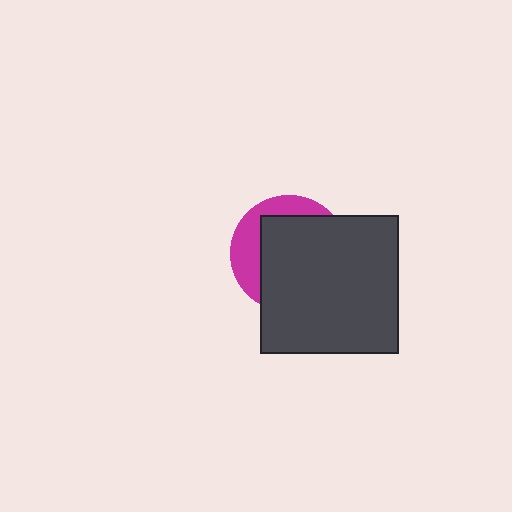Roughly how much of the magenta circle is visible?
A small part of it is visible (roughly 30%).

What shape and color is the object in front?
The object in front is a dark gray square.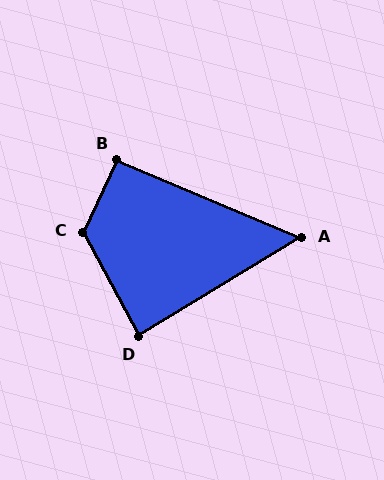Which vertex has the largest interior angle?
C, at approximately 126 degrees.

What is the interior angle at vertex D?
Approximately 87 degrees (approximately right).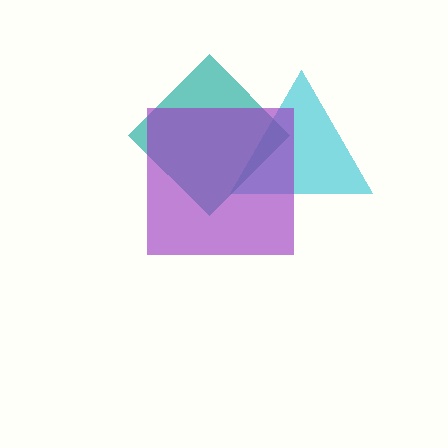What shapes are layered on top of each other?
The layered shapes are: a cyan triangle, a teal diamond, a purple square.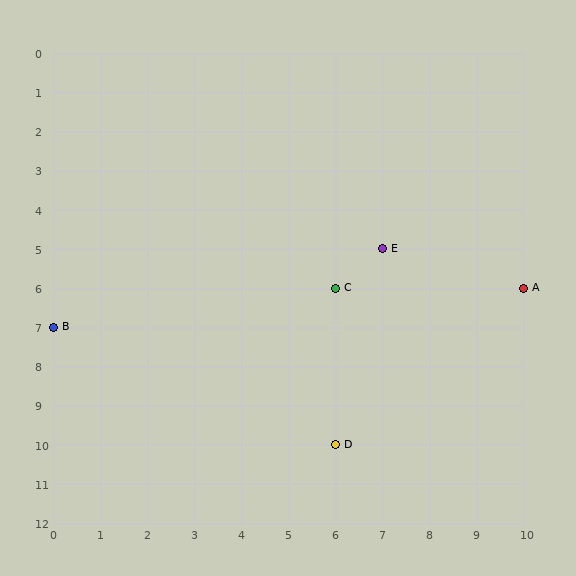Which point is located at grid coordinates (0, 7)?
Point B is at (0, 7).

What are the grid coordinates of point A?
Point A is at grid coordinates (10, 6).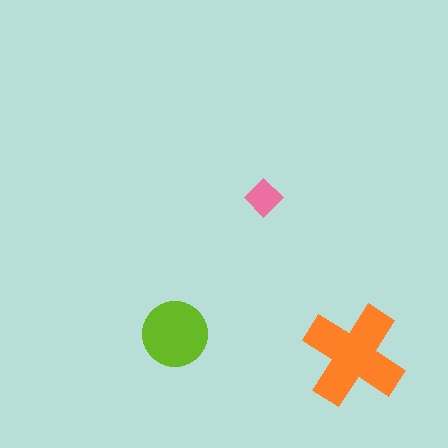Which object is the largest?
The orange cross.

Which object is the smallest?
The pink diamond.